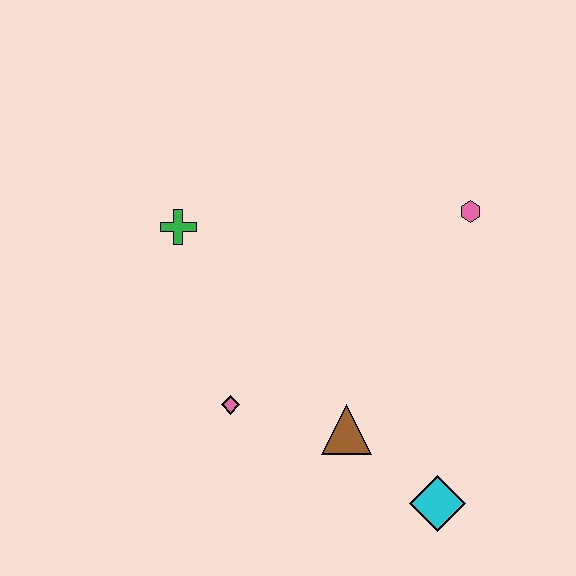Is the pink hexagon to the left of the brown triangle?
No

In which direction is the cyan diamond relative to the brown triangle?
The cyan diamond is to the right of the brown triangle.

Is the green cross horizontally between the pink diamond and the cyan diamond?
No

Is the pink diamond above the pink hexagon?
No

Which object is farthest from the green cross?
The cyan diamond is farthest from the green cross.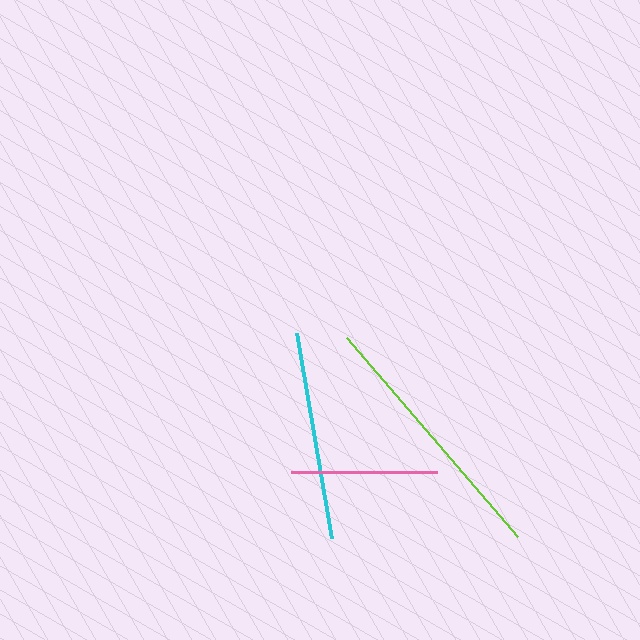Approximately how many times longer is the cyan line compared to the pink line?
The cyan line is approximately 1.4 times the length of the pink line.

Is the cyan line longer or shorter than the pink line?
The cyan line is longer than the pink line.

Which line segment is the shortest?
The pink line is the shortest at approximately 146 pixels.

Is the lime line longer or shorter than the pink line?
The lime line is longer than the pink line.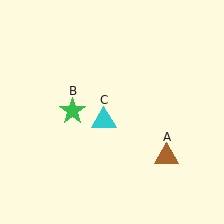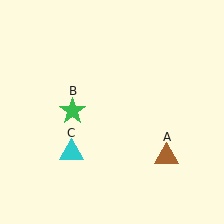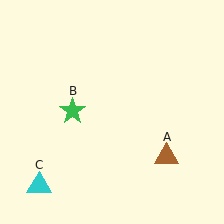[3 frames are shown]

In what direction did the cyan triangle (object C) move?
The cyan triangle (object C) moved down and to the left.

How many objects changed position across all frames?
1 object changed position: cyan triangle (object C).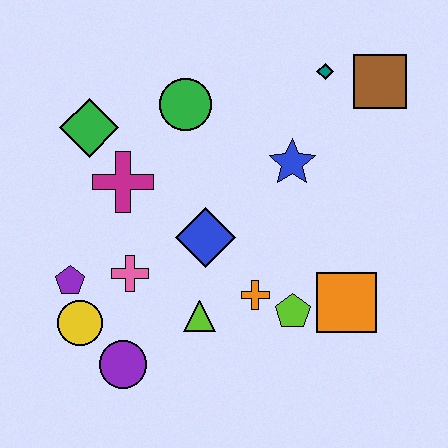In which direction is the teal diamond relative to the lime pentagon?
The teal diamond is above the lime pentagon.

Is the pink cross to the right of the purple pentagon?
Yes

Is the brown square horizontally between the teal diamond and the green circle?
No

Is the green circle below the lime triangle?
No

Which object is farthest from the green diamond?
The orange square is farthest from the green diamond.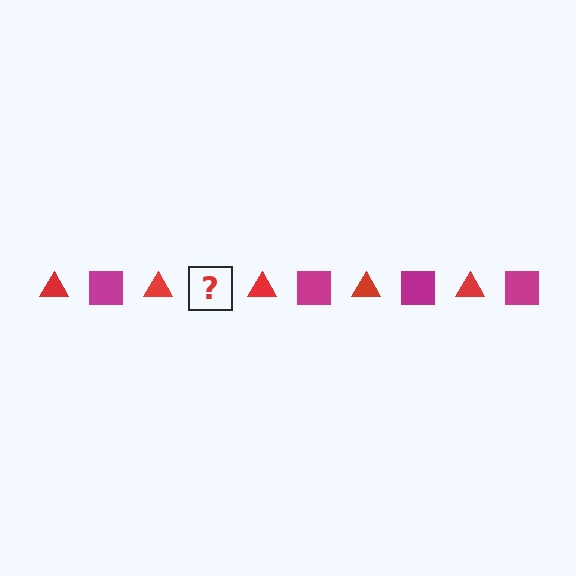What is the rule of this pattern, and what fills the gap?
The rule is that the pattern alternates between red triangle and magenta square. The gap should be filled with a magenta square.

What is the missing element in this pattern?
The missing element is a magenta square.